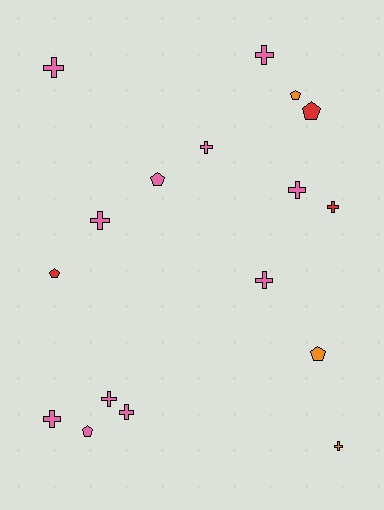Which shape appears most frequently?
Cross, with 11 objects.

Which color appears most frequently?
Pink, with 11 objects.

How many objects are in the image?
There are 17 objects.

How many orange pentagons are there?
There are 2 orange pentagons.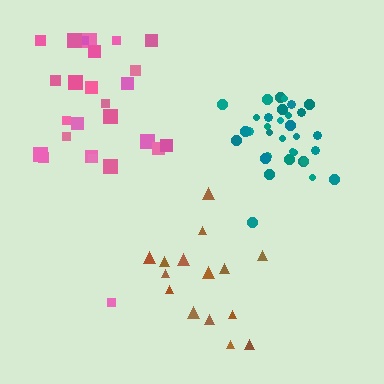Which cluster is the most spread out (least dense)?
Brown.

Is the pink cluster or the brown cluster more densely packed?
Pink.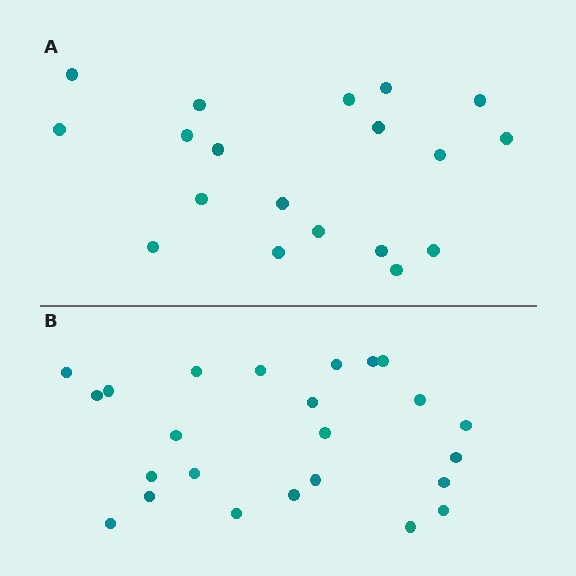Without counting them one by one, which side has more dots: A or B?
Region B (the bottom region) has more dots.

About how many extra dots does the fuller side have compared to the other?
Region B has about 5 more dots than region A.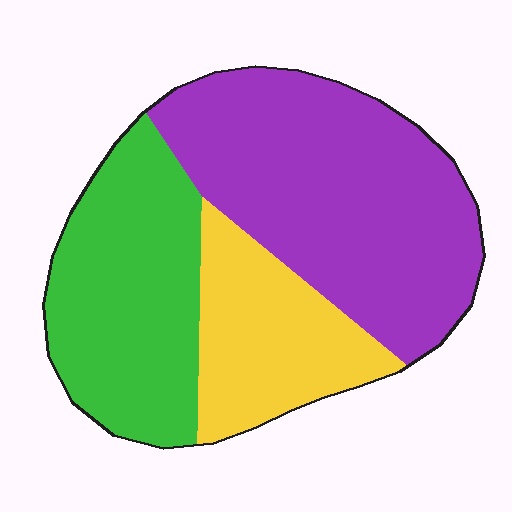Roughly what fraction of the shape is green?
Green takes up between a quarter and a half of the shape.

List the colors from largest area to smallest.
From largest to smallest: purple, green, yellow.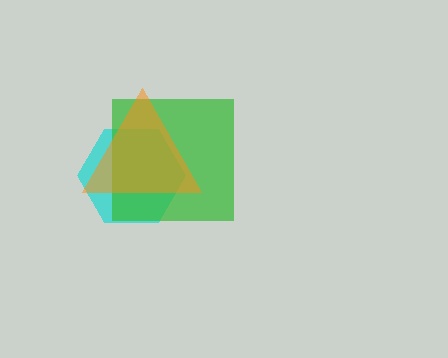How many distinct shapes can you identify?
There are 3 distinct shapes: a cyan hexagon, a green square, an orange triangle.